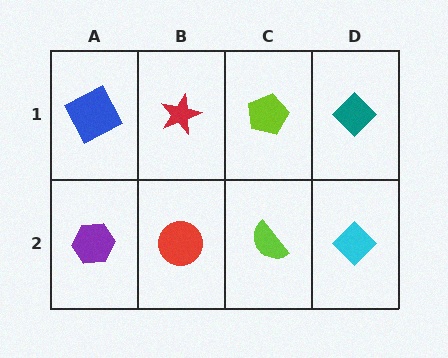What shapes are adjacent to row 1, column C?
A lime semicircle (row 2, column C), a red star (row 1, column B), a teal diamond (row 1, column D).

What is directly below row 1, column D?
A cyan diamond.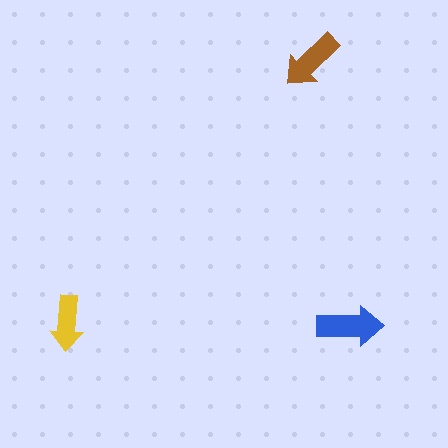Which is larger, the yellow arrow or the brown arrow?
The brown one.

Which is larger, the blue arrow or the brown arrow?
The blue one.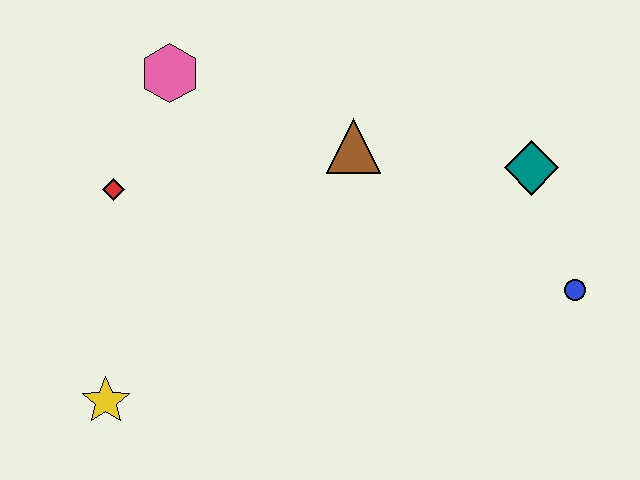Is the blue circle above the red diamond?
No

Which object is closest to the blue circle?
The teal diamond is closest to the blue circle.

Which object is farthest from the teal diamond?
The yellow star is farthest from the teal diamond.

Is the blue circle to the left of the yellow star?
No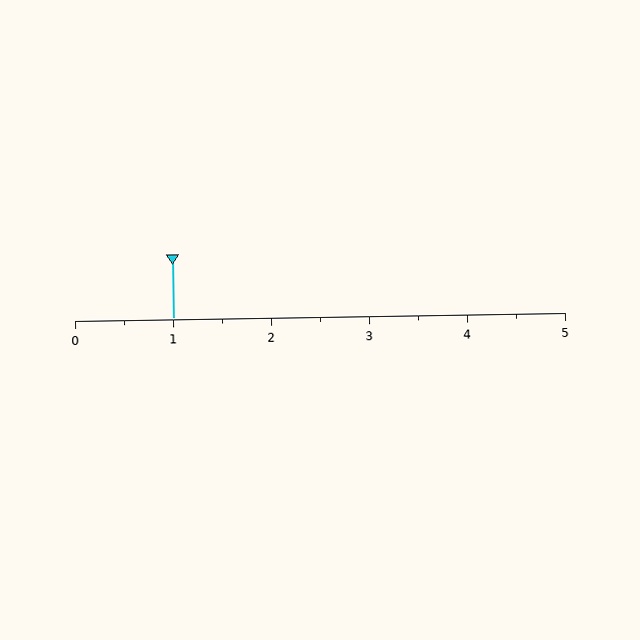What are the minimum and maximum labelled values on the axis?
The axis runs from 0 to 5.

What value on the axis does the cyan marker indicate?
The marker indicates approximately 1.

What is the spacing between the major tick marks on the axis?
The major ticks are spaced 1 apart.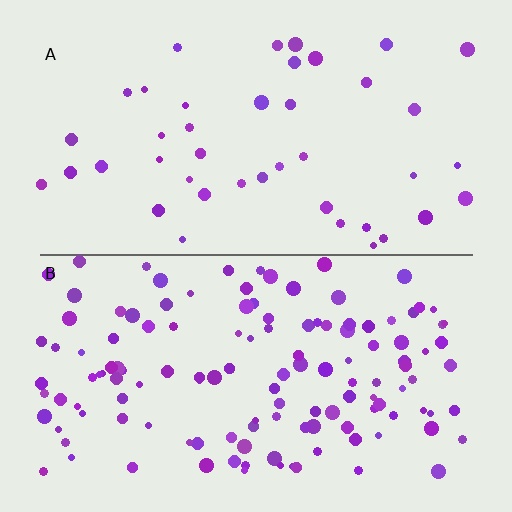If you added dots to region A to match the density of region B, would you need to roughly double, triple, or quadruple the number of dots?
Approximately triple.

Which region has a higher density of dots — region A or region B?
B (the bottom).